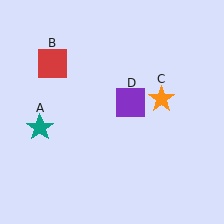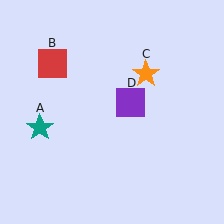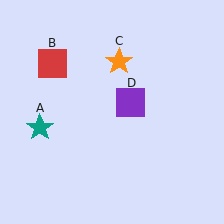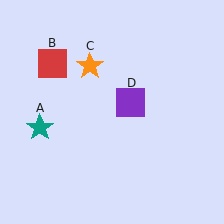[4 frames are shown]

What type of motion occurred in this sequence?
The orange star (object C) rotated counterclockwise around the center of the scene.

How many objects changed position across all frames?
1 object changed position: orange star (object C).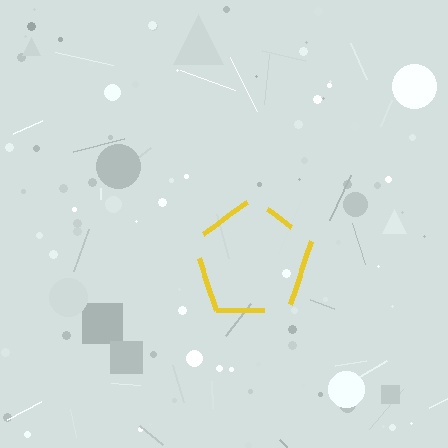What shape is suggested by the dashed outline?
The dashed outline suggests a pentagon.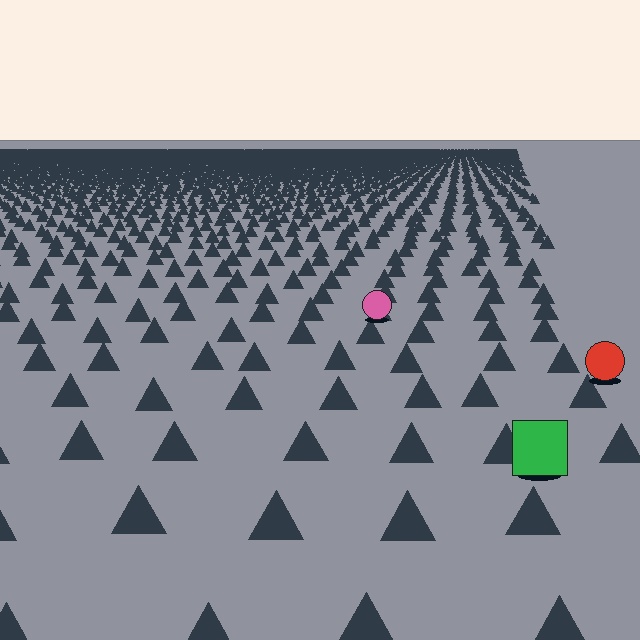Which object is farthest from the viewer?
The pink circle is farthest from the viewer. It appears smaller and the ground texture around it is denser.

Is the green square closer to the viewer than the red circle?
Yes. The green square is closer — you can tell from the texture gradient: the ground texture is coarser near it.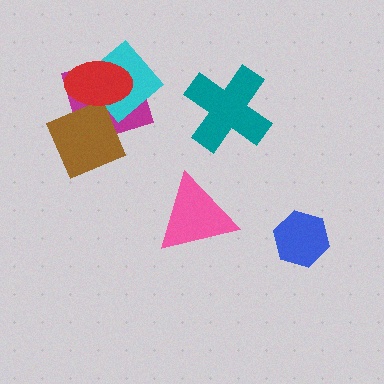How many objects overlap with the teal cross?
0 objects overlap with the teal cross.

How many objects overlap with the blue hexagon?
0 objects overlap with the blue hexagon.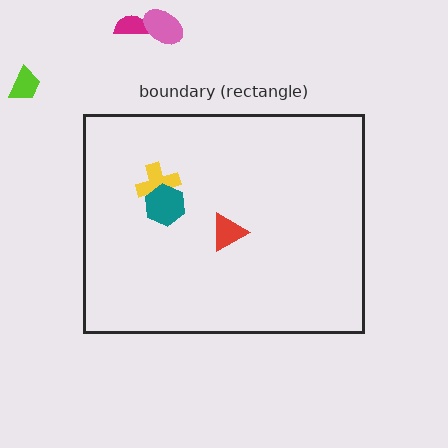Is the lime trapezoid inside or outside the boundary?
Outside.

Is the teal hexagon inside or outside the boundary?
Inside.